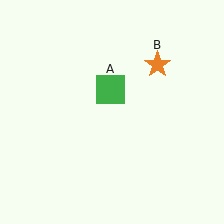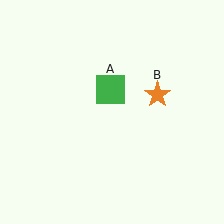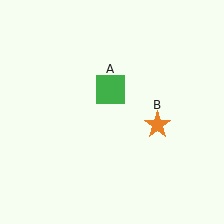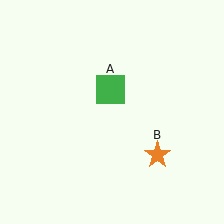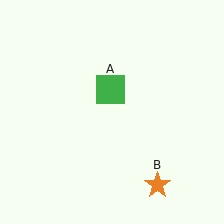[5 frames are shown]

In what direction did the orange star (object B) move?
The orange star (object B) moved down.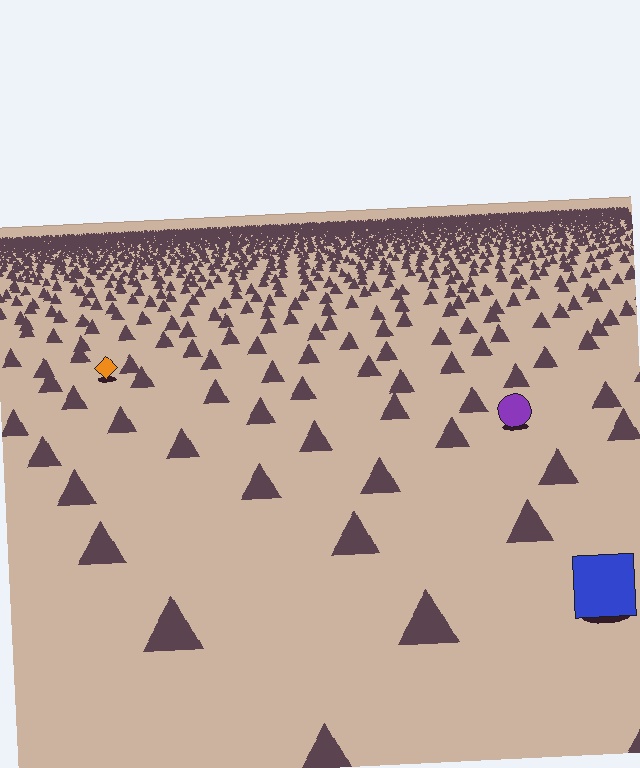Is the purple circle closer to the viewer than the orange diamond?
Yes. The purple circle is closer — you can tell from the texture gradient: the ground texture is coarser near it.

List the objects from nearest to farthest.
From nearest to farthest: the blue square, the purple circle, the orange diamond.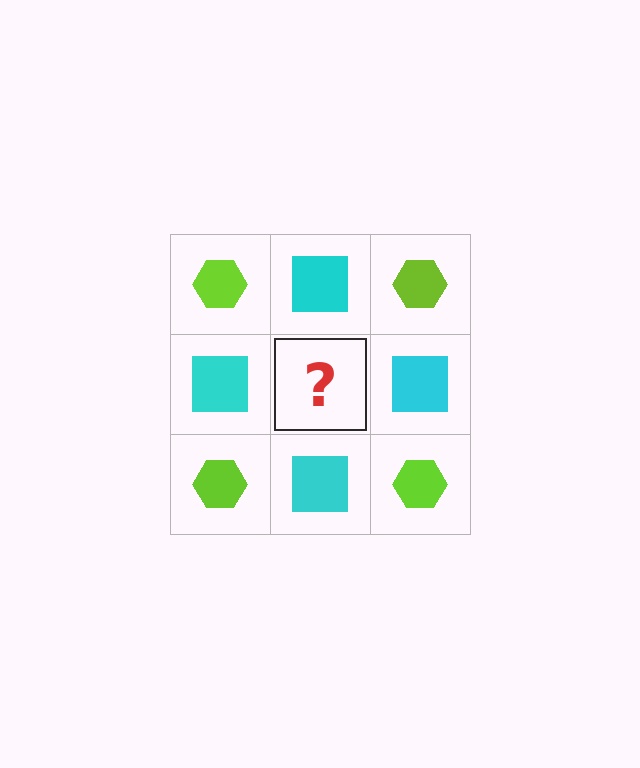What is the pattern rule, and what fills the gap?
The rule is that it alternates lime hexagon and cyan square in a checkerboard pattern. The gap should be filled with a lime hexagon.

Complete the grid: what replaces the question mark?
The question mark should be replaced with a lime hexagon.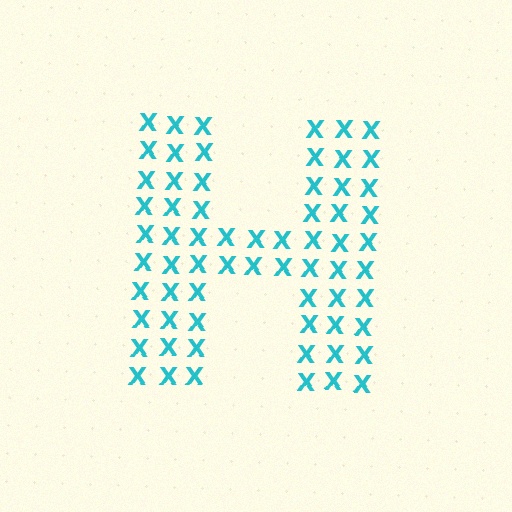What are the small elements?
The small elements are letter X's.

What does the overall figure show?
The overall figure shows the letter H.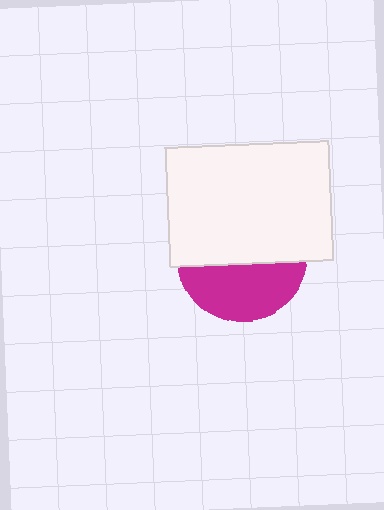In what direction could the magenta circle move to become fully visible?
The magenta circle could move down. That would shift it out from behind the white rectangle entirely.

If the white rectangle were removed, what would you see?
You would see the complete magenta circle.